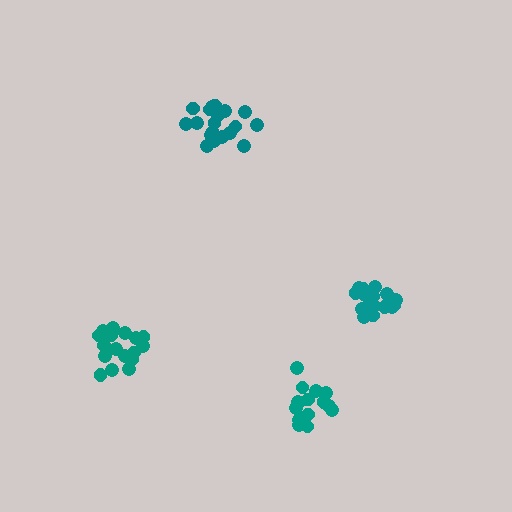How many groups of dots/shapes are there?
There are 4 groups.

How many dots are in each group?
Group 1: 18 dots, Group 2: 17 dots, Group 3: 15 dots, Group 4: 20 dots (70 total).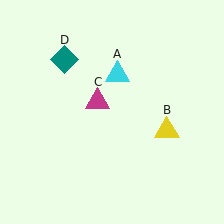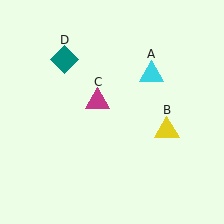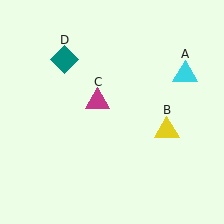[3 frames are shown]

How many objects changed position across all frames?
1 object changed position: cyan triangle (object A).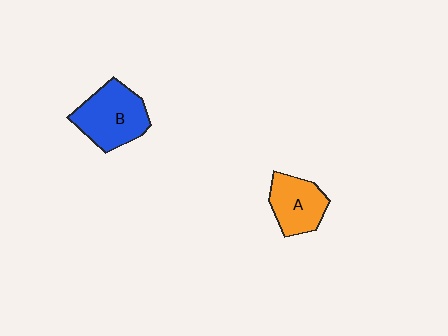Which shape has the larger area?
Shape B (blue).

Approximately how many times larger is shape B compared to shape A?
Approximately 1.3 times.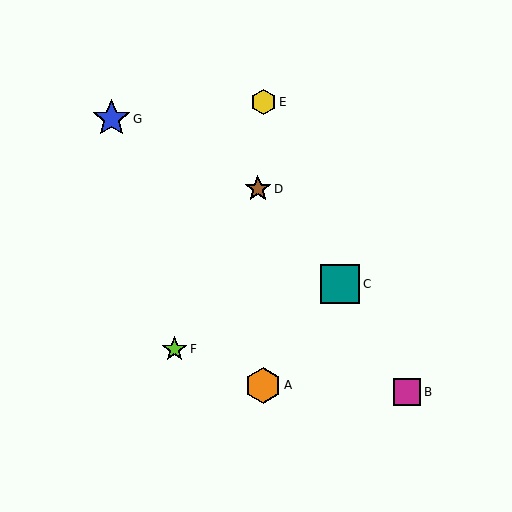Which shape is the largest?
The teal square (labeled C) is the largest.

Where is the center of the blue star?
The center of the blue star is at (112, 119).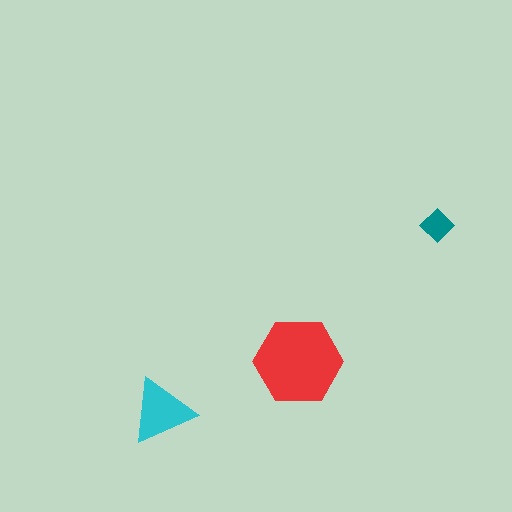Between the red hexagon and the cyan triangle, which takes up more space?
The red hexagon.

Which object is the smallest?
The teal diamond.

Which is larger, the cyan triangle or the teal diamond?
The cyan triangle.